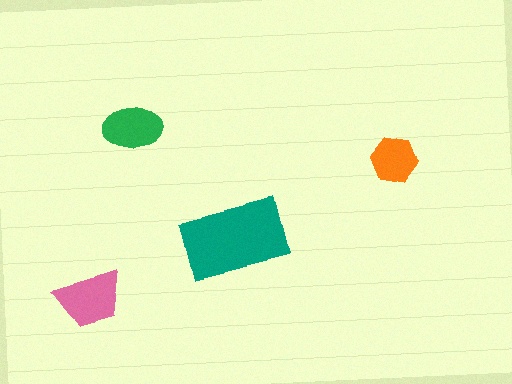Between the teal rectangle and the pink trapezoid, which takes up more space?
The teal rectangle.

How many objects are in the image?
There are 4 objects in the image.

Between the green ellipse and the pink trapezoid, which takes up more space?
The pink trapezoid.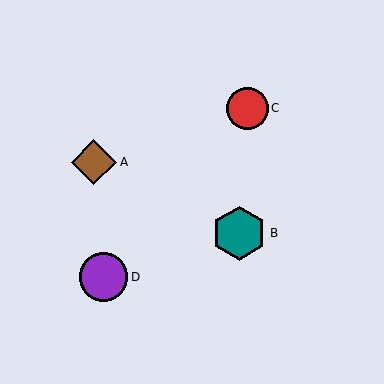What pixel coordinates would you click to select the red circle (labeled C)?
Click at (247, 108) to select the red circle C.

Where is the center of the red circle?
The center of the red circle is at (247, 108).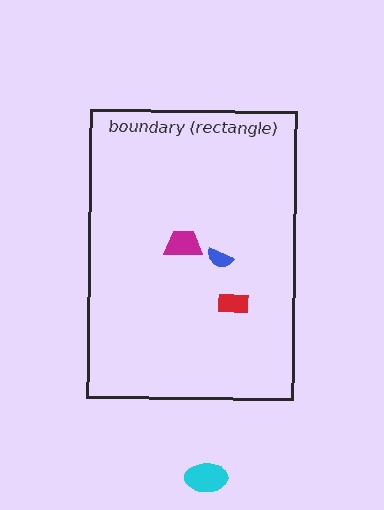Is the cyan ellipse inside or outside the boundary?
Outside.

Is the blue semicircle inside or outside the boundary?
Inside.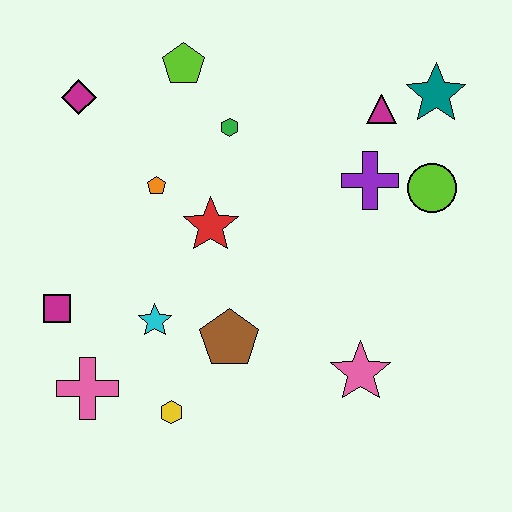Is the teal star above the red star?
Yes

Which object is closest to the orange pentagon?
The red star is closest to the orange pentagon.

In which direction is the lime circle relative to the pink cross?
The lime circle is to the right of the pink cross.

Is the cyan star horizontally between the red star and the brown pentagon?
No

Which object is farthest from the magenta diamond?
The pink star is farthest from the magenta diamond.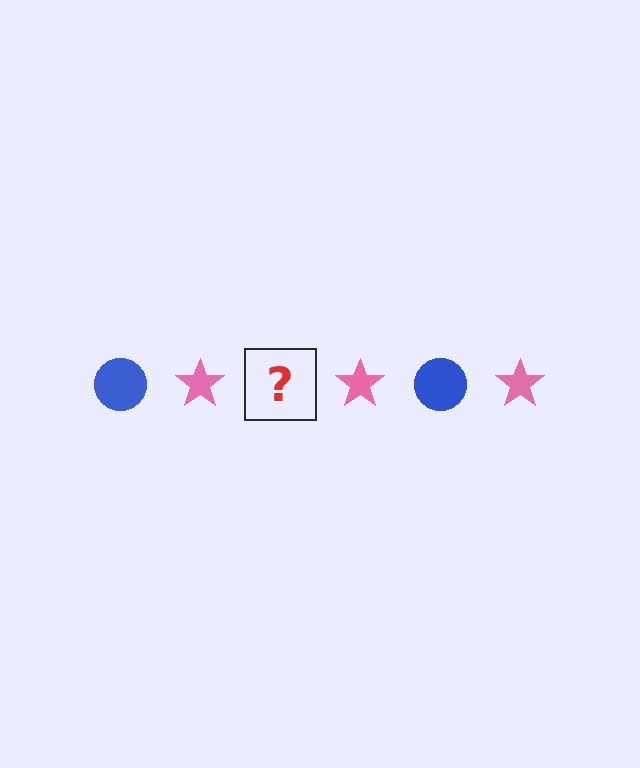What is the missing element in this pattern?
The missing element is a blue circle.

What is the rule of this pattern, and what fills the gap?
The rule is that the pattern alternates between blue circle and pink star. The gap should be filled with a blue circle.